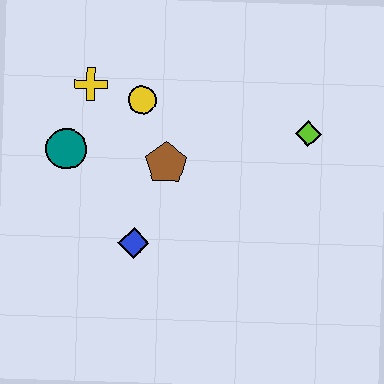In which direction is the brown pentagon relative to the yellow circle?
The brown pentagon is below the yellow circle.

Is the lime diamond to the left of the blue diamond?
No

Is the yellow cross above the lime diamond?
Yes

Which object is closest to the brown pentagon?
The yellow circle is closest to the brown pentagon.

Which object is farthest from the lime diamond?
The teal circle is farthest from the lime diamond.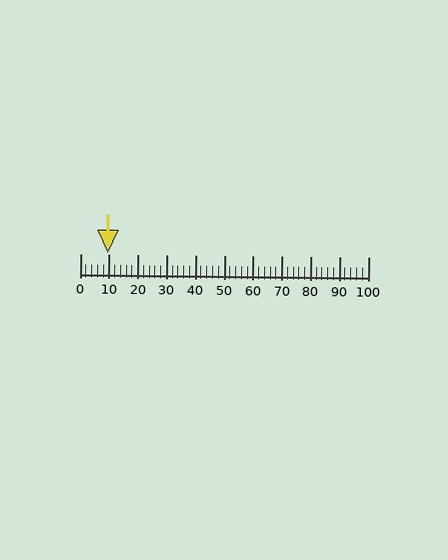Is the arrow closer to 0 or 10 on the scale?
The arrow is closer to 10.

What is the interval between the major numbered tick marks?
The major tick marks are spaced 10 units apart.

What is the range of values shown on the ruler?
The ruler shows values from 0 to 100.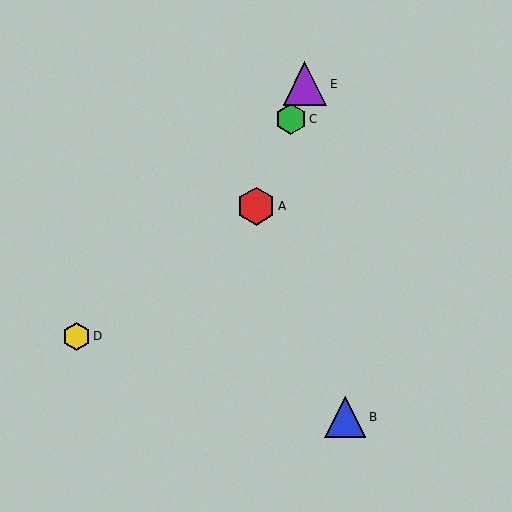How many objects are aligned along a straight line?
3 objects (A, C, E) are aligned along a straight line.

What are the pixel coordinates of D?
Object D is at (76, 336).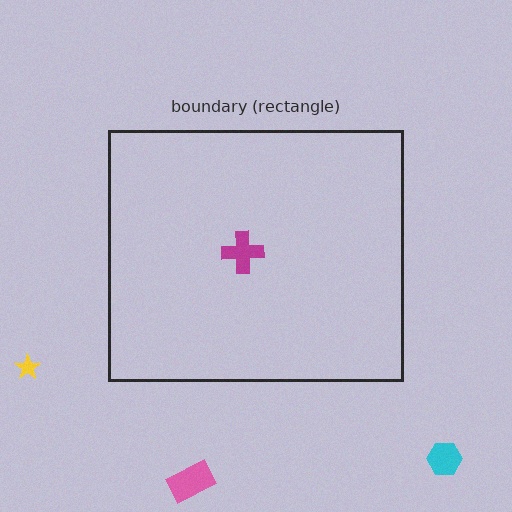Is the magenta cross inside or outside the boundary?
Inside.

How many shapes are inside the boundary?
1 inside, 3 outside.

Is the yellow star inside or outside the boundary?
Outside.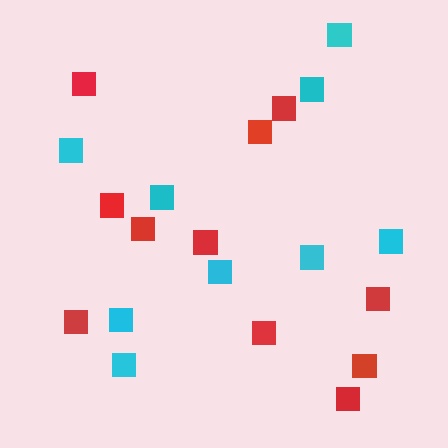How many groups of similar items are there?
There are 2 groups: one group of red squares (11) and one group of cyan squares (9).